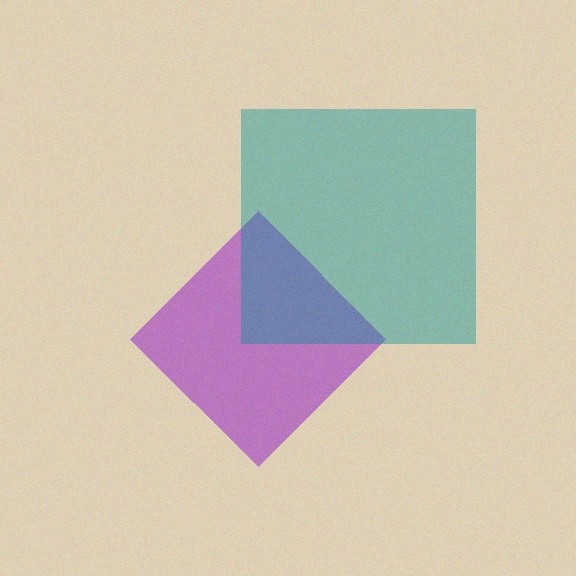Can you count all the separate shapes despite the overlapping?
Yes, there are 2 separate shapes.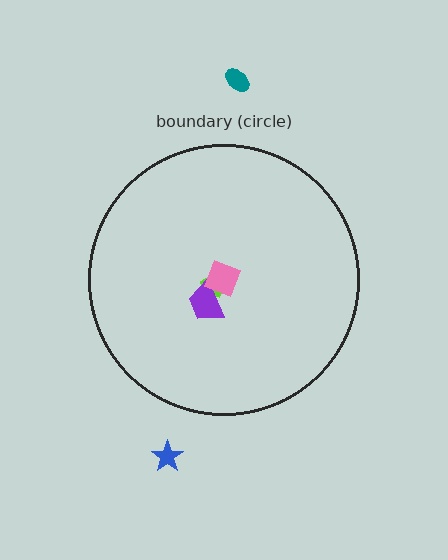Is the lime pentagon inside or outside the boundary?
Inside.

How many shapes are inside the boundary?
3 inside, 2 outside.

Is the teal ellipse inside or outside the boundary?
Outside.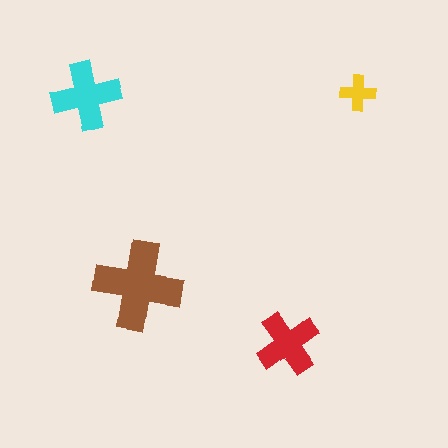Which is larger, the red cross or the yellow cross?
The red one.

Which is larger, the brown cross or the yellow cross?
The brown one.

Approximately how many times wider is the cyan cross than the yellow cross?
About 2 times wider.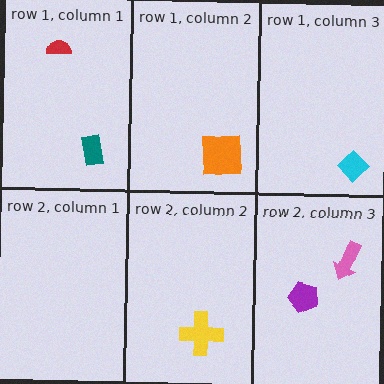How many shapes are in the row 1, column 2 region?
1.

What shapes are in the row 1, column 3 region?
The cyan diamond.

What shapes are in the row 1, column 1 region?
The red semicircle, the teal rectangle.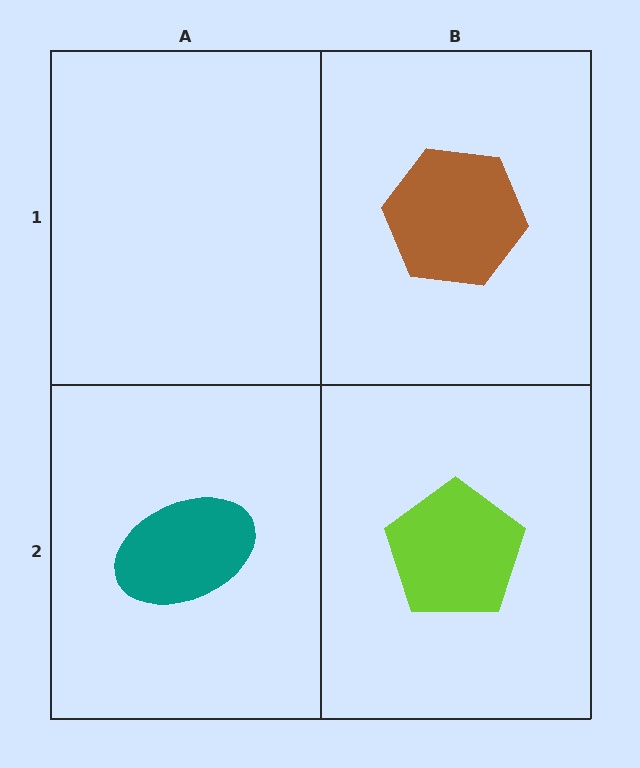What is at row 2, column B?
A lime pentagon.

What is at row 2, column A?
A teal ellipse.